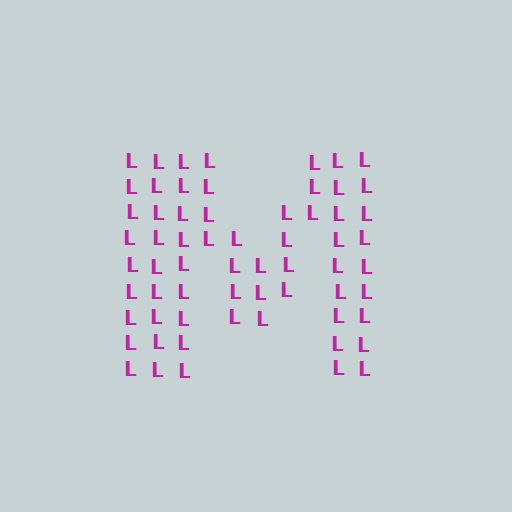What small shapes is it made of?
It is made of small letter L's.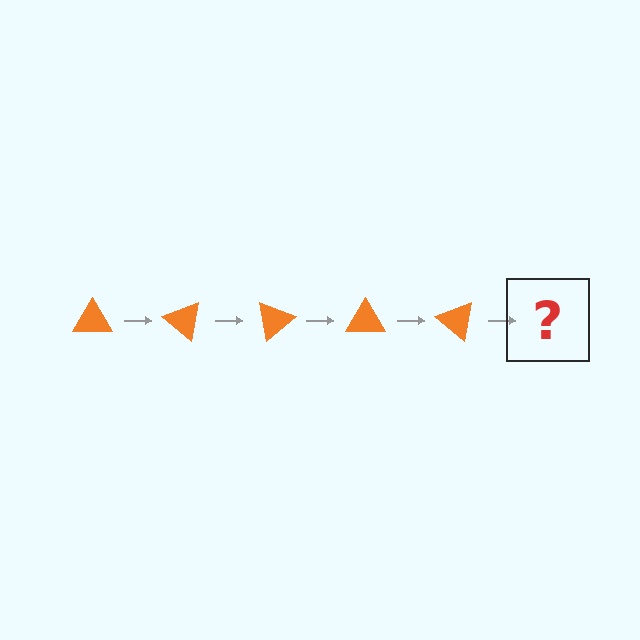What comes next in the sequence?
The next element should be an orange triangle rotated 200 degrees.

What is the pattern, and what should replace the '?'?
The pattern is that the triangle rotates 40 degrees each step. The '?' should be an orange triangle rotated 200 degrees.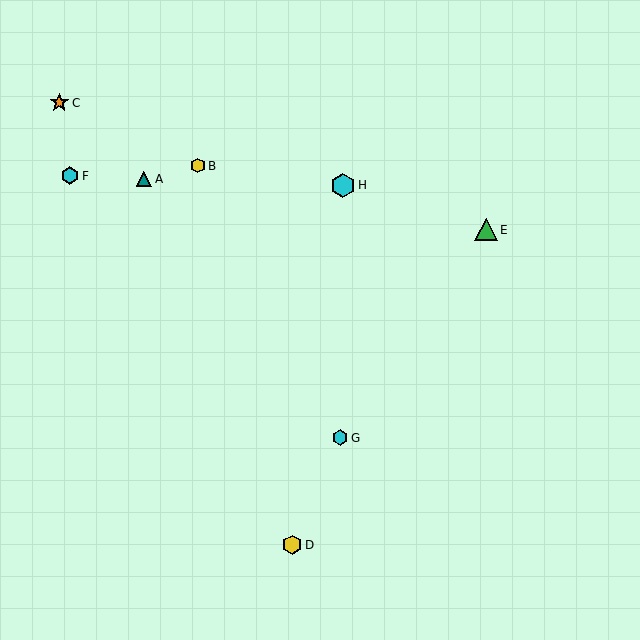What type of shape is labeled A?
Shape A is a teal triangle.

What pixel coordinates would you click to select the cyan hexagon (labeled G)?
Click at (340, 438) to select the cyan hexagon G.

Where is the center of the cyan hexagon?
The center of the cyan hexagon is at (340, 438).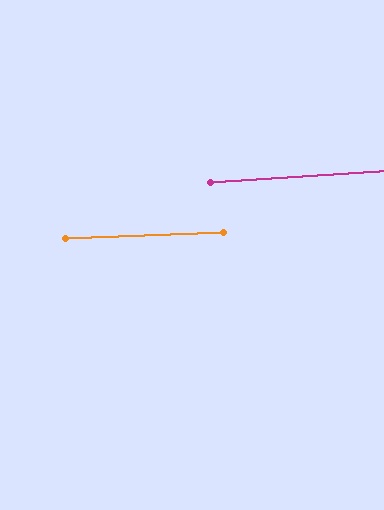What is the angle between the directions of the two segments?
Approximately 1 degree.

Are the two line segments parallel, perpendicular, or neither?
Parallel — their directions differ by only 1.5°.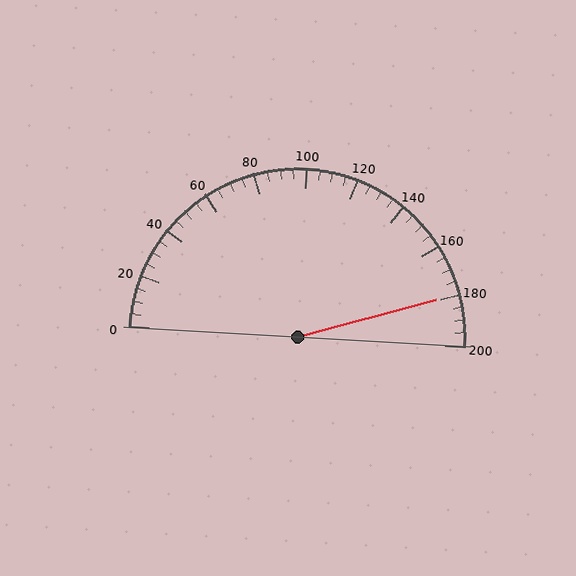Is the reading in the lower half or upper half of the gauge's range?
The reading is in the upper half of the range (0 to 200).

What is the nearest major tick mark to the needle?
The nearest major tick mark is 180.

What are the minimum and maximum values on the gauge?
The gauge ranges from 0 to 200.